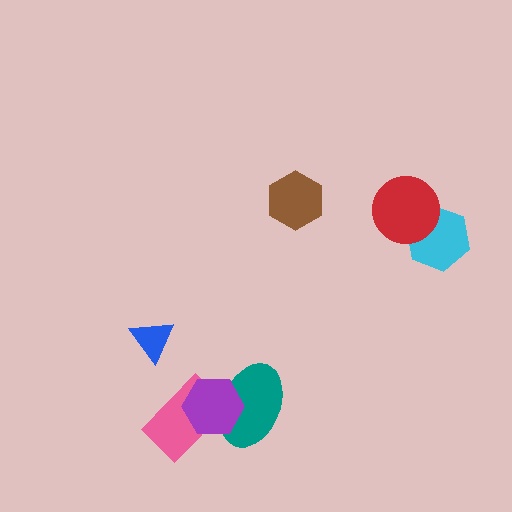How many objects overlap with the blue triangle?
0 objects overlap with the blue triangle.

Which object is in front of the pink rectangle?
The purple hexagon is in front of the pink rectangle.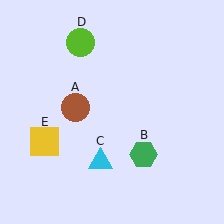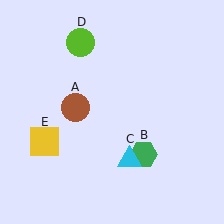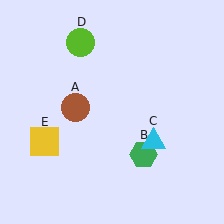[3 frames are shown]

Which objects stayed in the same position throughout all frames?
Brown circle (object A) and green hexagon (object B) and lime circle (object D) and yellow square (object E) remained stationary.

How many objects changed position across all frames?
1 object changed position: cyan triangle (object C).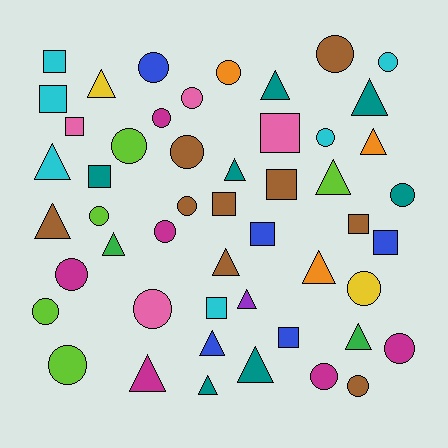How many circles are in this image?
There are 21 circles.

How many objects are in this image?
There are 50 objects.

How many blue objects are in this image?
There are 5 blue objects.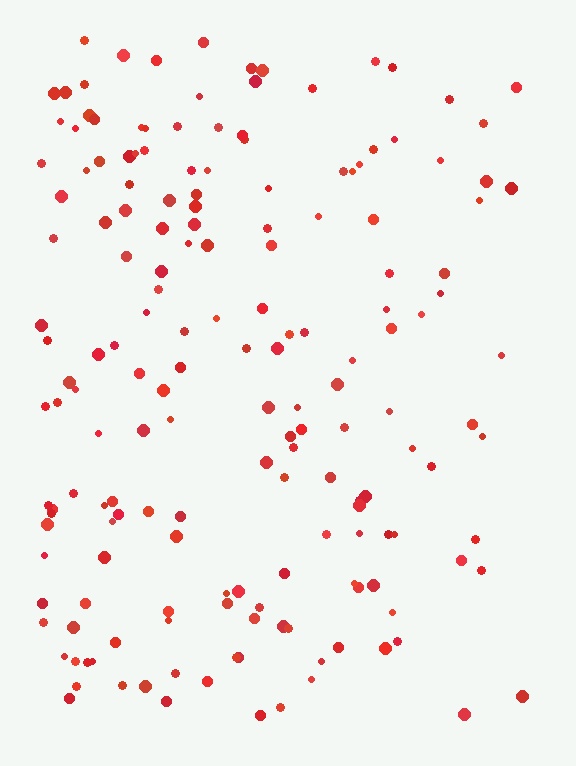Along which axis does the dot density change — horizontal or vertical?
Horizontal.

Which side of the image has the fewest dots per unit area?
The right.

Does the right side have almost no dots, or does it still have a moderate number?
Still a moderate number, just noticeably fewer than the left.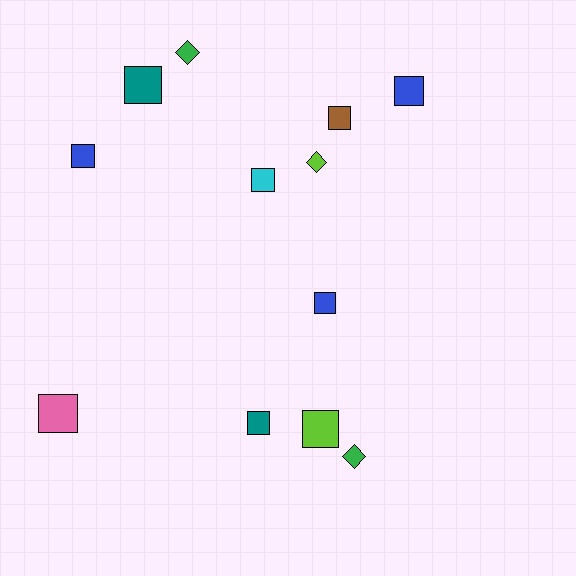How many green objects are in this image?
There are 2 green objects.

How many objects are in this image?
There are 12 objects.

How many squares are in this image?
There are 9 squares.